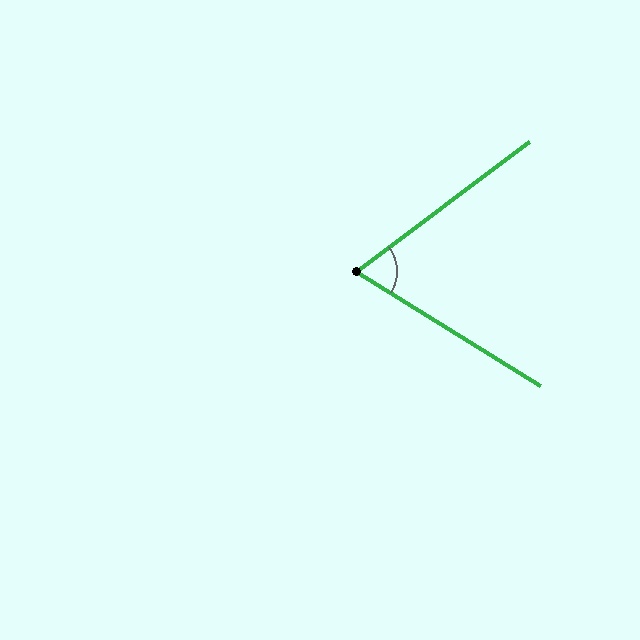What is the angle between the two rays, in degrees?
Approximately 69 degrees.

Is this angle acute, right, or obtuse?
It is acute.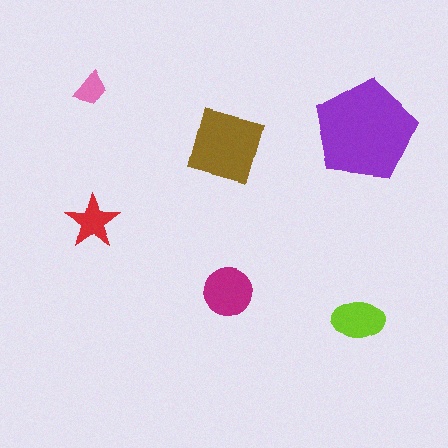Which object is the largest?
The purple pentagon.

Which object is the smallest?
The pink trapezoid.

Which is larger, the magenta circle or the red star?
The magenta circle.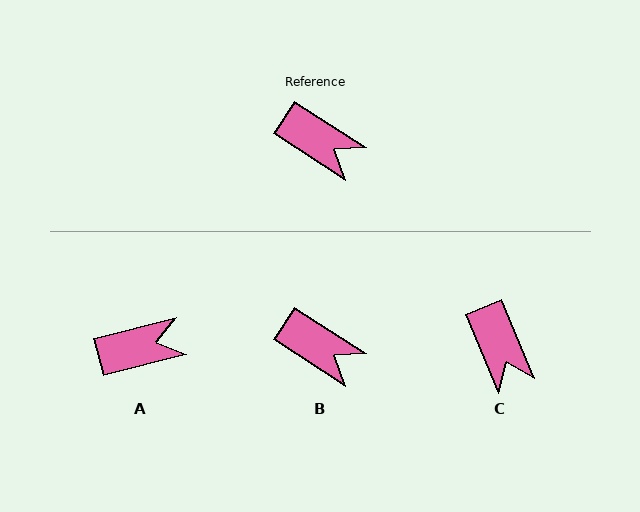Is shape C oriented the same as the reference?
No, it is off by about 35 degrees.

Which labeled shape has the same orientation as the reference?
B.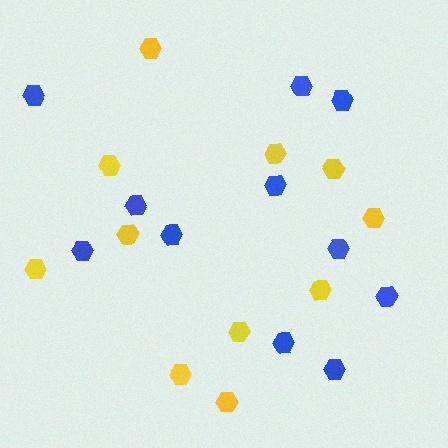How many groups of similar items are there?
There are 2 groups: one group of blue hexagons (11) and one group of yellow hexagons (11).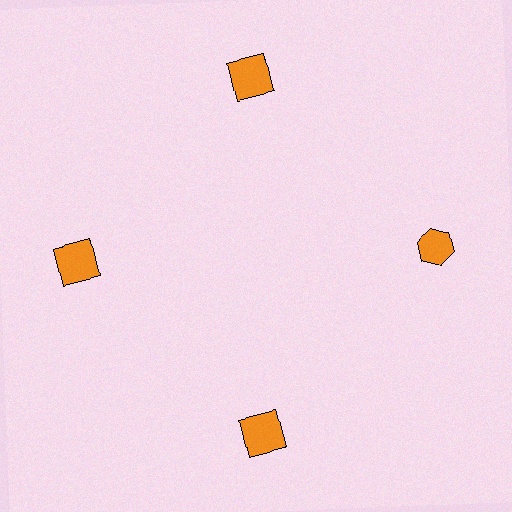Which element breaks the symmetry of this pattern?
The orange hexagon at roughly the 3 o'clock position breaks the symmetry. All other shapes are orange squares.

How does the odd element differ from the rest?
It has a different shape: hexagon instead of square.